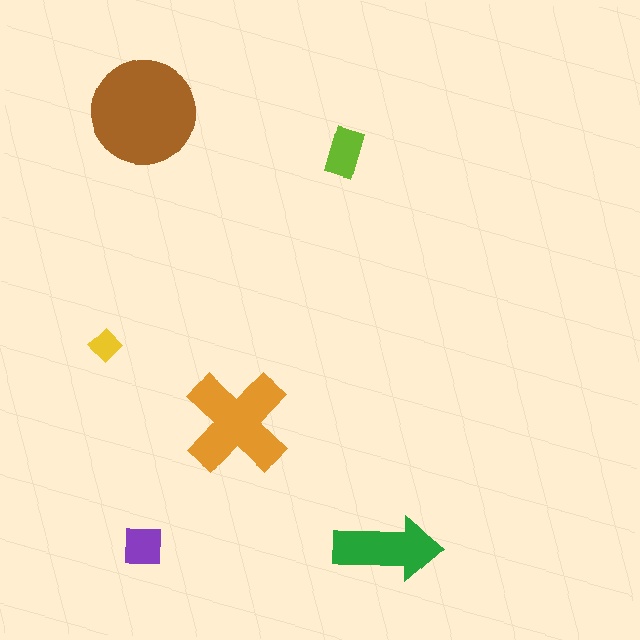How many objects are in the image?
There are 6 objects in the image.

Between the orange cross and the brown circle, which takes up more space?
The brown circle.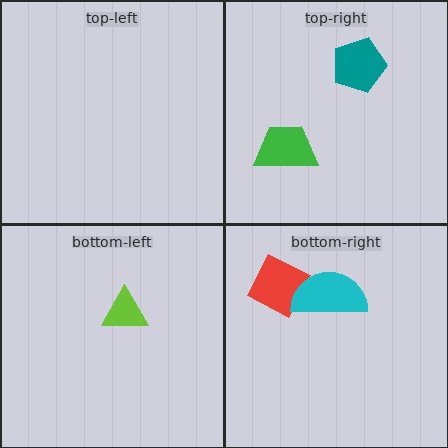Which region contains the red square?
The bottom-right region.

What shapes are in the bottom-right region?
The red square, the cyan semicircle.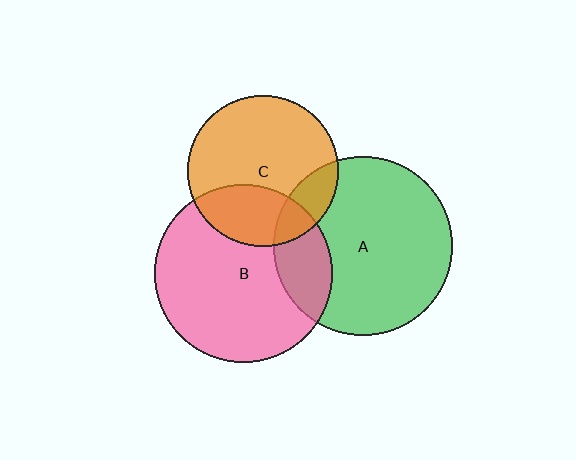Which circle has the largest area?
Circle B (pink).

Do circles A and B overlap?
Yes.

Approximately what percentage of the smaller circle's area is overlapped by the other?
Approximately 20%.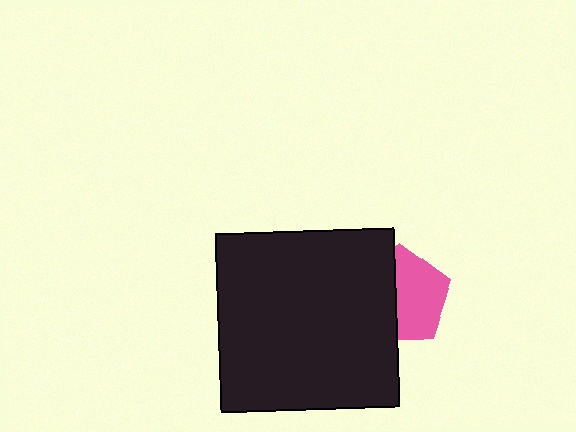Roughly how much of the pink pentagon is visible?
About half of it is visible (roughly 56%).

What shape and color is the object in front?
The object in front is a black square.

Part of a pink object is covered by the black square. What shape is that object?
It is a pentagon.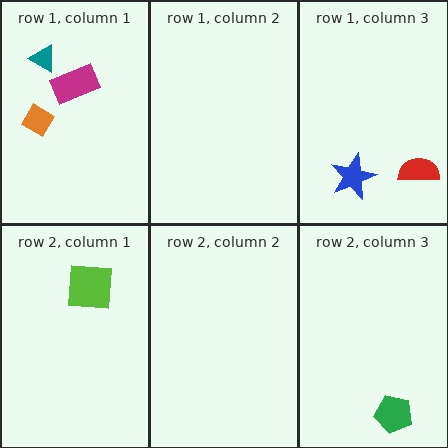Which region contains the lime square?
The row 2, column 1 region.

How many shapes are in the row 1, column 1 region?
3.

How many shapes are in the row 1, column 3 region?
2.